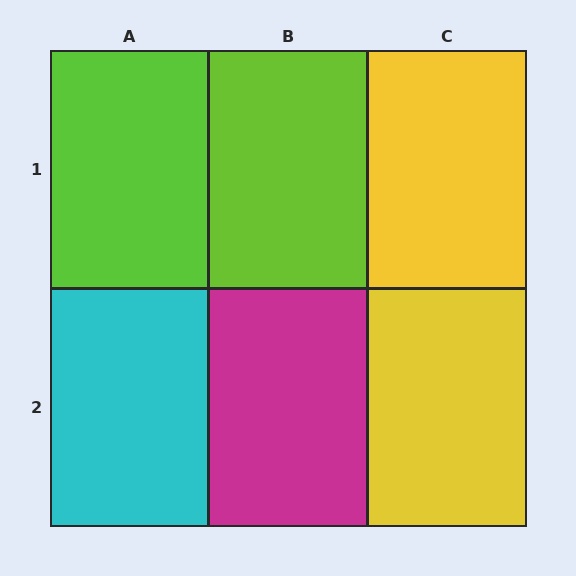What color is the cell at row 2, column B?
Magenta.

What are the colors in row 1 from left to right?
Lime, lime, yellow.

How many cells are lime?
2 cells are lime.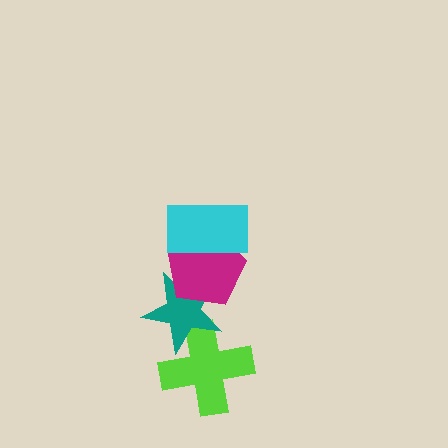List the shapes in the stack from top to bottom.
From top to bottom: the cyan rectangle, the magenta pentagon, the teal star, the lime cross.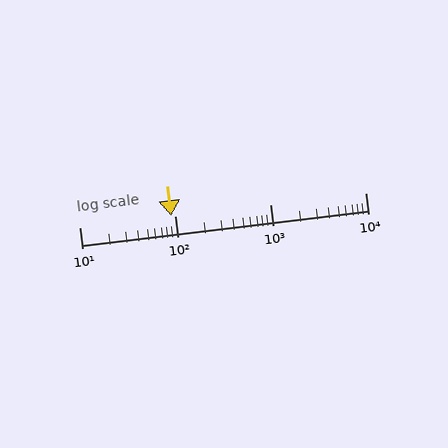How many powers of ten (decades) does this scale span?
The scale spans 3 decades, from 10 to 10000.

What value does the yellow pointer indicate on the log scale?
The pointer indicates approximately 92.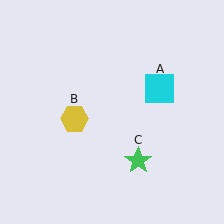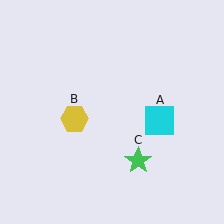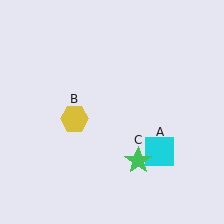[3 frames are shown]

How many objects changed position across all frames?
1 object changed position: cyan square (object A).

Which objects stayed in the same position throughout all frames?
Yellow hexagon (object B) and green star (object C) remained stationary.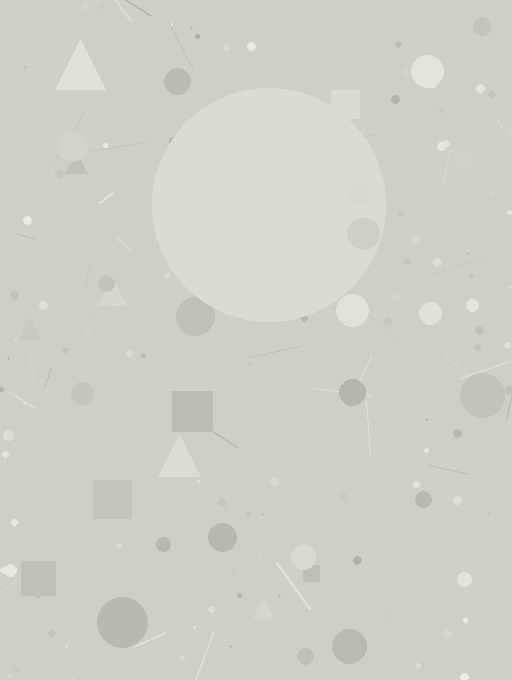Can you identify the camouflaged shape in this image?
The camouflaged shape is a circle.